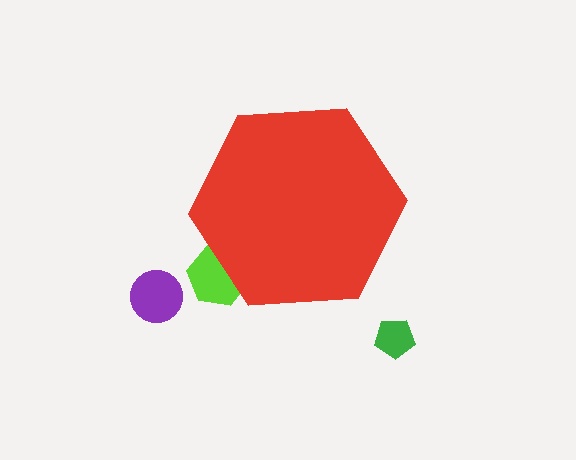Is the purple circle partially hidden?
No, the purple circle is fully visible.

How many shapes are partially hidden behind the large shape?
1 shape is partially hidden.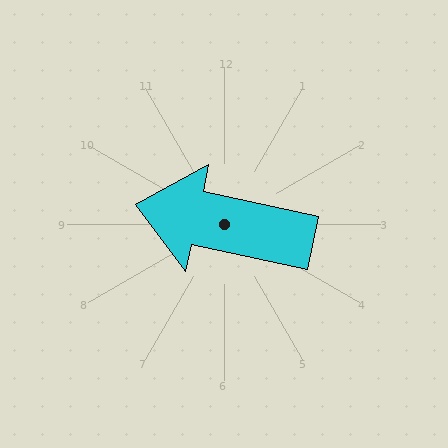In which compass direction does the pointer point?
West.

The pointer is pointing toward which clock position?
Roughly 9 o'clock.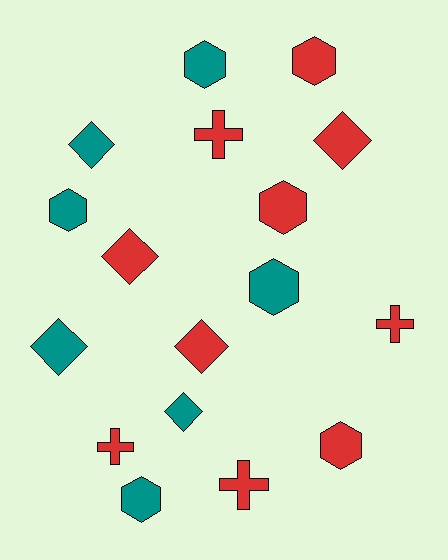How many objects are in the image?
There are 17 objects.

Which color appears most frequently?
Red, with 10 objects.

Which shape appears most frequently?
Hexagon, with 7 objects.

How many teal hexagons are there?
There are 4 teal hexagons.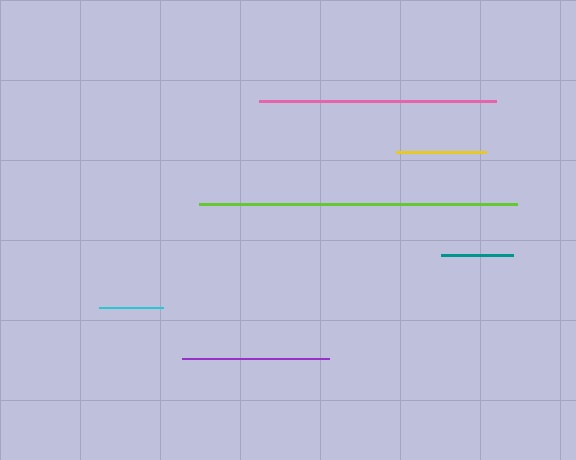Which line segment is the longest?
The lime line is the longest at approximately 318 pixels.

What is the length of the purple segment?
The purple segment is approximately 147 pixels long.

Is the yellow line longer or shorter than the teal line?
The yellow line is longer than the teal line.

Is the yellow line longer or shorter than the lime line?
The lime line is longer than the yellow line.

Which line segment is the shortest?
The cyan line is the shortest at approximately 64 pixels.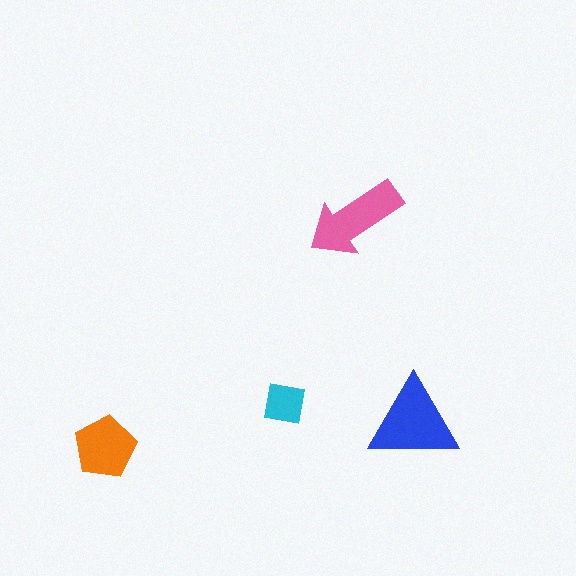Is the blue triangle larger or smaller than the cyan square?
Larger.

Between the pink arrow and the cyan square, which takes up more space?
The pink arrow.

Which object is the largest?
The blue triangle.